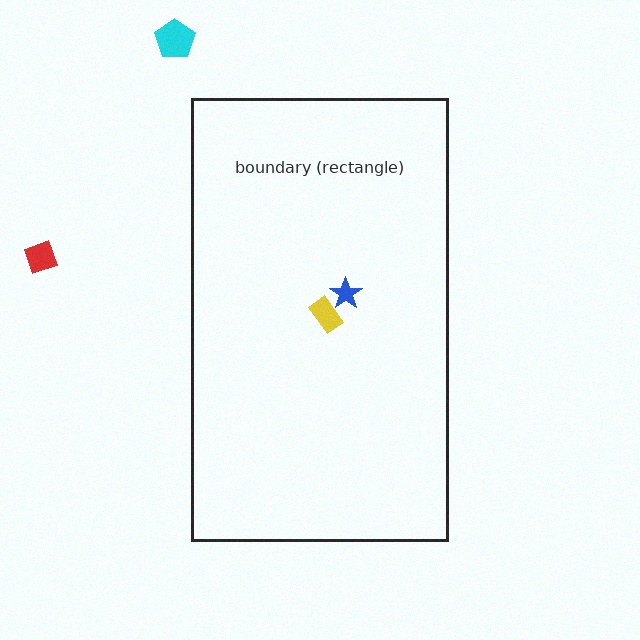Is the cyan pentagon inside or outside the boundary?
Outside.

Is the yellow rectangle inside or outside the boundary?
Inside.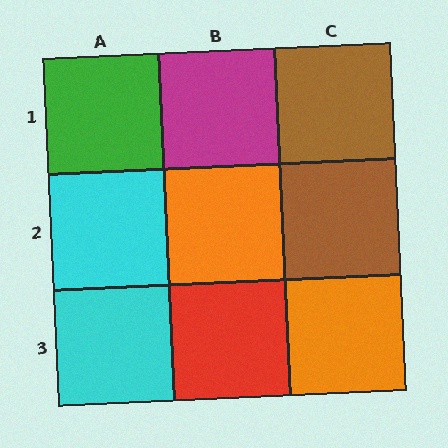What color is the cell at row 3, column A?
Cyan.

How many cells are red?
1 cell is red.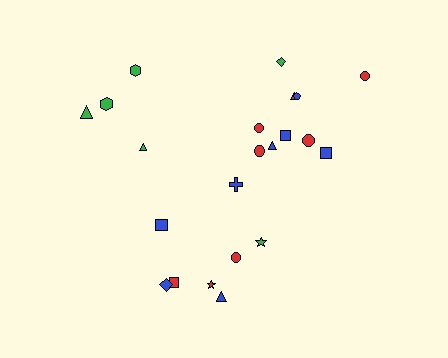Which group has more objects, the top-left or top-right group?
The top-right group.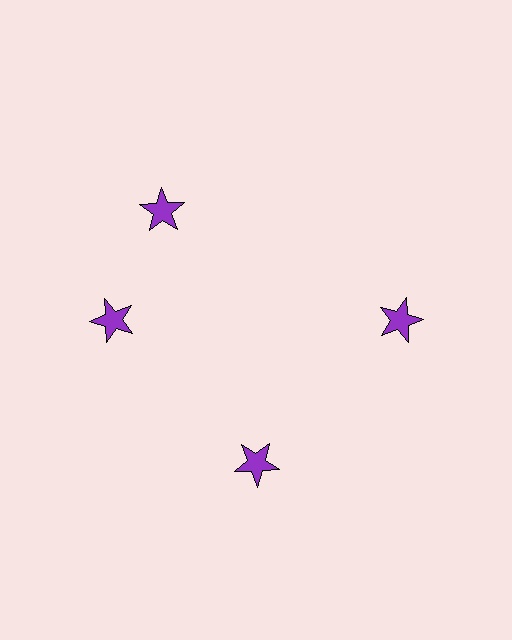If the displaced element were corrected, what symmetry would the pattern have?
It would have 4-fold rotational symmetry — the pattern would map onto itself every 90 degrees.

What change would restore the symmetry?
The symmetry would be restored by rotating it back into even spacing with its neighbors so that all 4 stars sit at equal angles and equal distance from the center.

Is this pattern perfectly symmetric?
No. The 4 purple stars are arranged in a ring, but one element near the 12 o'clock position is rotated out of alignment along the ring, breaking the 4-fold rotational symmetry.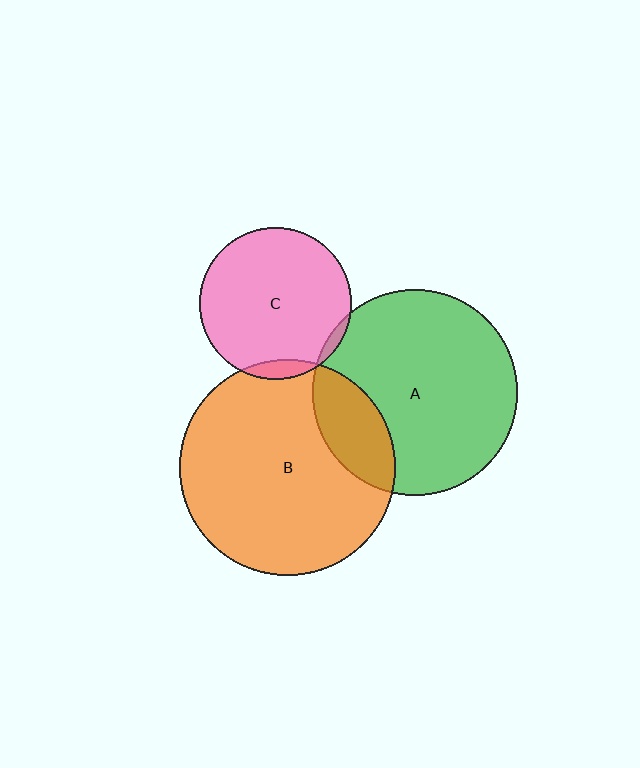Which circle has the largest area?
Circle B (orange).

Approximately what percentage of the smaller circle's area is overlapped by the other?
Approximately 20%.